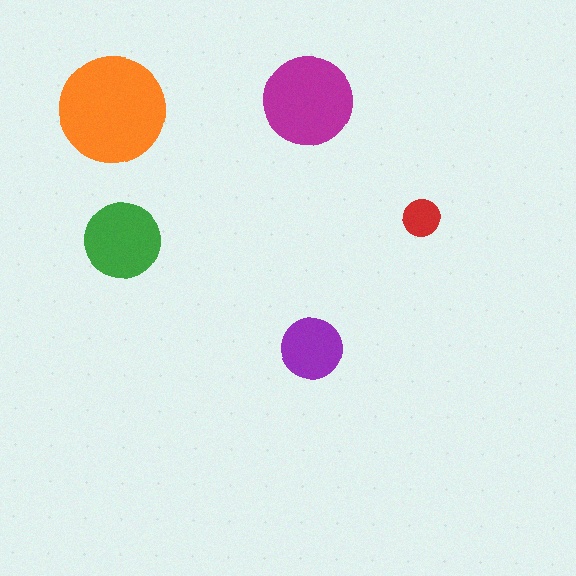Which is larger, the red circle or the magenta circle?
The magenta one.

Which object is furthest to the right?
The red circle is rightmost.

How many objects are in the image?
There are 5 objects in the image.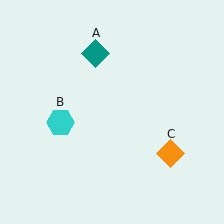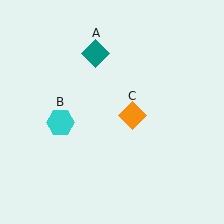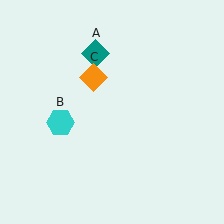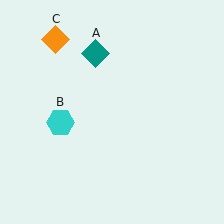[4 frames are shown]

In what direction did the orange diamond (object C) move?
The orange diamond (object C) moved up and to the left.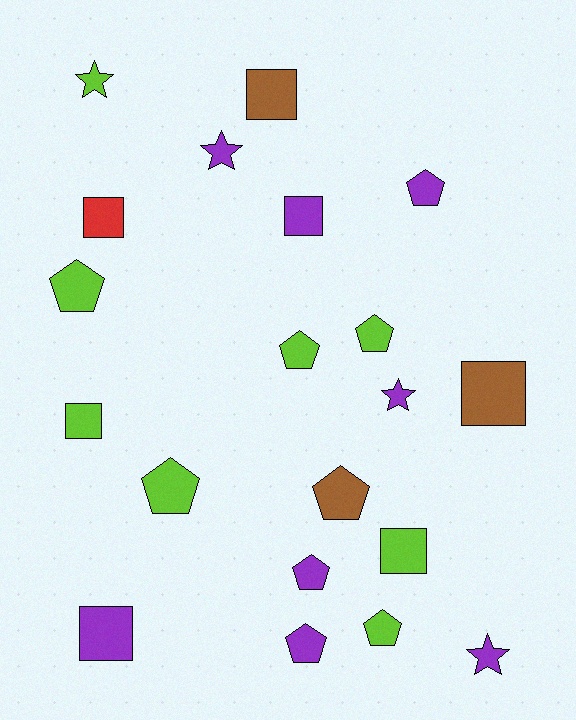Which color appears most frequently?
Purple, with 8 objects.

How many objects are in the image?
There are 20 objects.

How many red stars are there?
There are no red stars.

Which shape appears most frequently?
Pentagon, with 9 objects.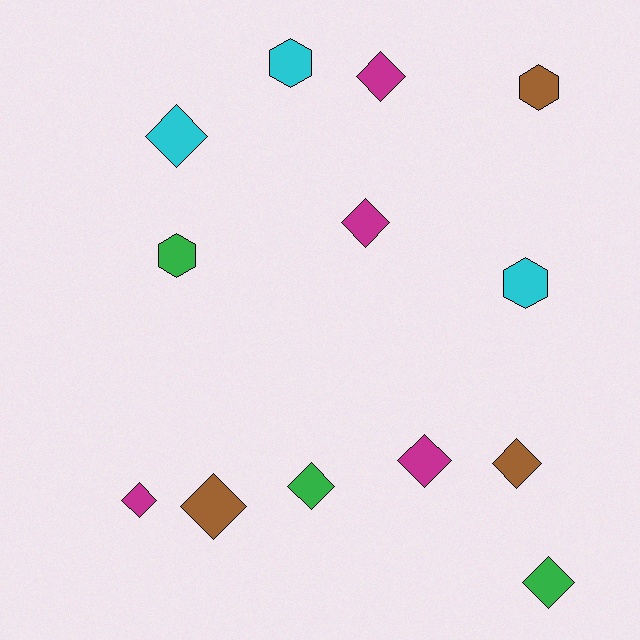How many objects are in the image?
There are 13 objects.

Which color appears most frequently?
Magenta, with 4 objects.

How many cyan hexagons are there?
There are 2 cyan hexagons.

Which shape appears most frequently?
Diamond, with 9 objects.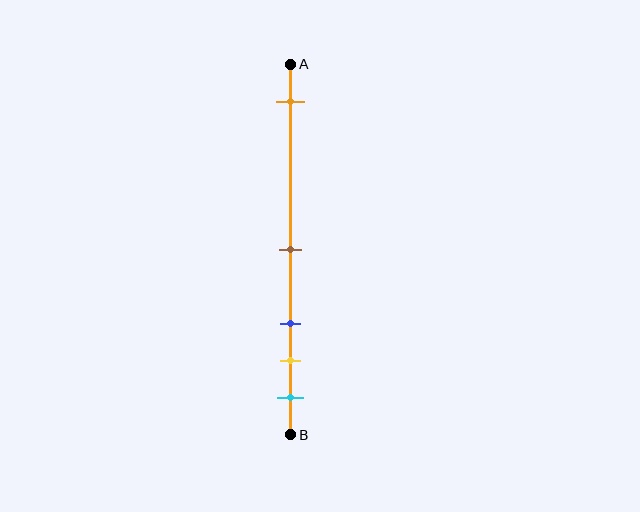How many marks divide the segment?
There are 5 marks dividing the segment.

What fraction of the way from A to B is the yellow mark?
The yellow mark is approximately 80% (0.8) of the way from A to B.